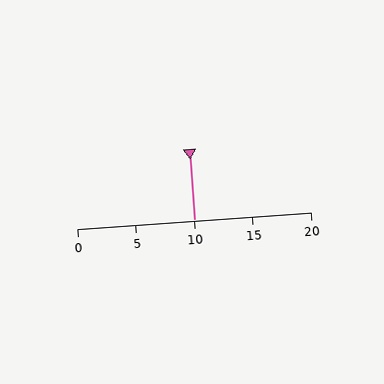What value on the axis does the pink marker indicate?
The marker indicates approximately 10.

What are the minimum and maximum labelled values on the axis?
The axis runs from 0 to 20.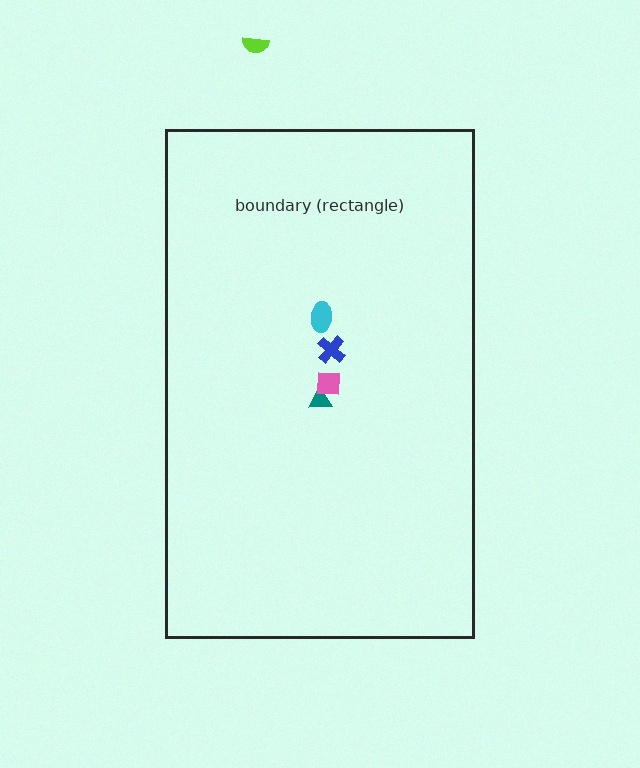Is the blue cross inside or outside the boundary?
Inside.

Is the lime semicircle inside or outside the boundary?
Outside.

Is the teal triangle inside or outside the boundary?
Inside.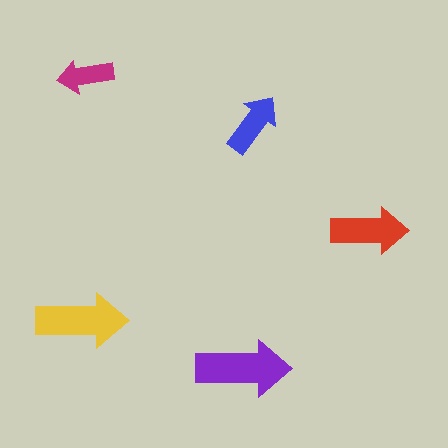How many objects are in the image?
There are 5 objects in the image.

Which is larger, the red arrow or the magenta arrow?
The red one.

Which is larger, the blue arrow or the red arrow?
The red one.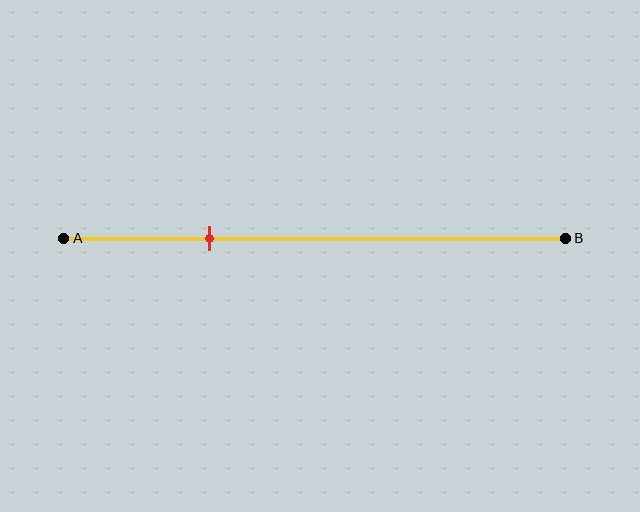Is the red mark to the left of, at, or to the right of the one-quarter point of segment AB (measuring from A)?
The red mark is to the right of the one-quarter point of segment AB.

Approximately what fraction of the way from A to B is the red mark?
The red mark is approximately 30% of the way from A to B.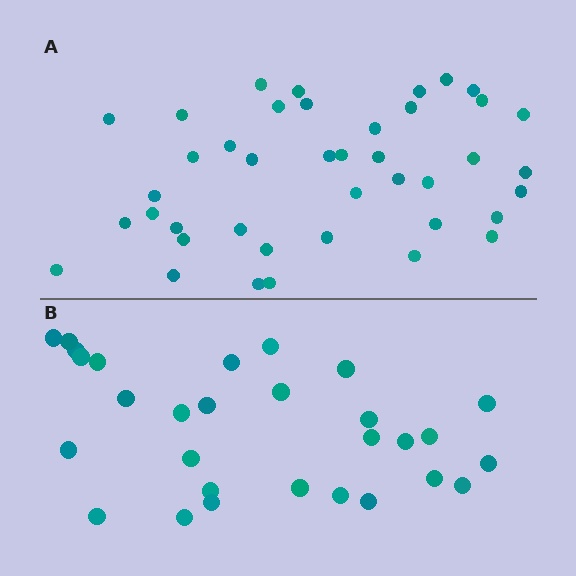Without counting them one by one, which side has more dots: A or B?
Region A (the top region) has more dots.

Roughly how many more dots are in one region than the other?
Region A has roughly 12 or so more dots than region B.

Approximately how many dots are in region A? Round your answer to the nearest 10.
About 40 dots. (The exact count is 41, which rounds to 40.)